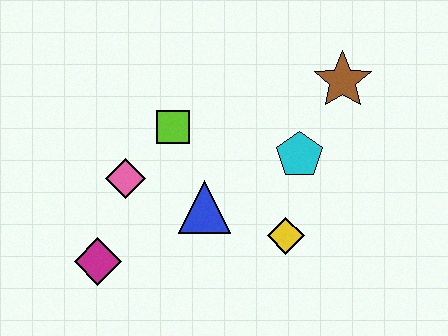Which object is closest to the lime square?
The pink diamond is closest to the lime square.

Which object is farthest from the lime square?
The brown star is farthest from the lime square.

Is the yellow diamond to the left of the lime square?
No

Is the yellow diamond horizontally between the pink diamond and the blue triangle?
No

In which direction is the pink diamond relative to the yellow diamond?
The pink diamond is to the left of the yellow diamond.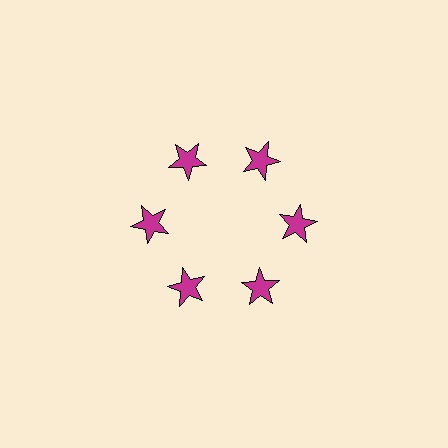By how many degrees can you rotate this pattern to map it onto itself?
The pattern maps onto itself every 60 degrees of rotation.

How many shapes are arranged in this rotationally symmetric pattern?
There are 6 shapes, arranged in 6 groups of 1.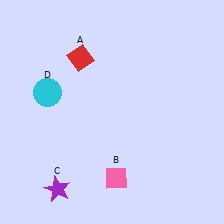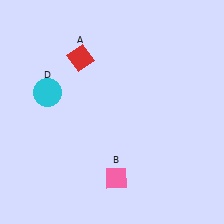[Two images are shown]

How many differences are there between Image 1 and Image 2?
There is 1 difference between the two images.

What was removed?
The purple star (C) was removed in Image 2.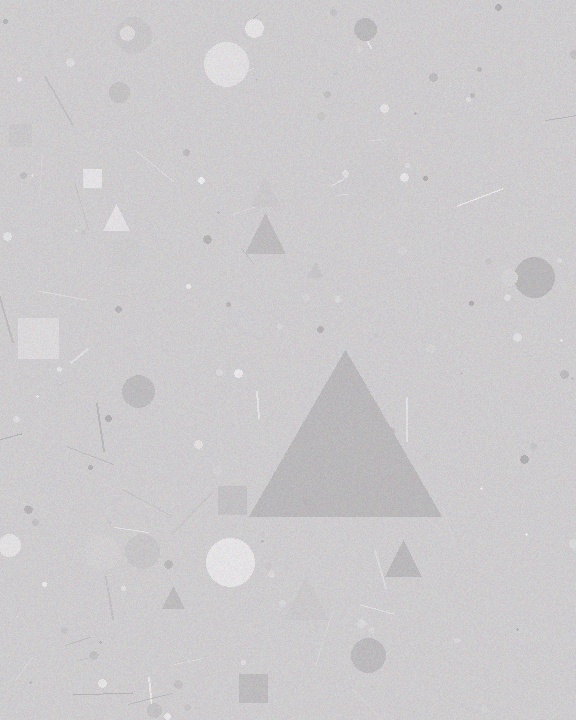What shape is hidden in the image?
A triangle is hidden in the image.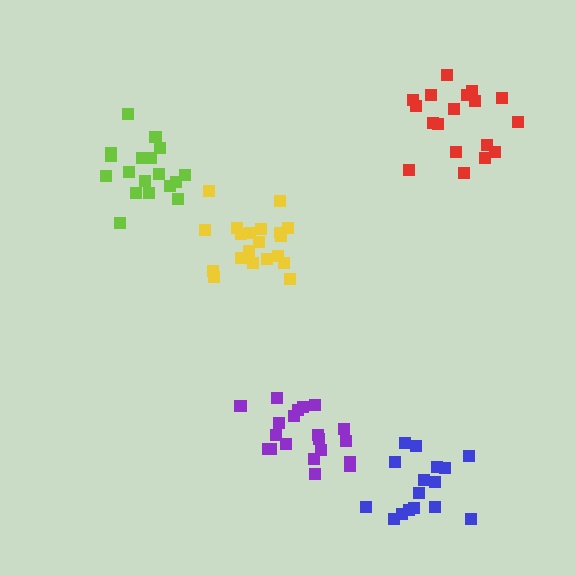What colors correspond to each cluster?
The clusters are colored: yellow, purple, lime, blue, red.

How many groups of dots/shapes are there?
There are 5 groups.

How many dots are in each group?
Group 1: 20 dots, Group 2: 20 dots, Group 3: 18 dots, Group 4: 16 dots, Group 5: 18 dots (92 total).